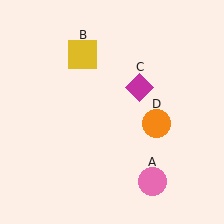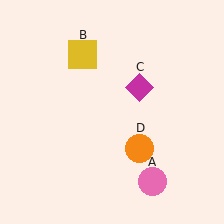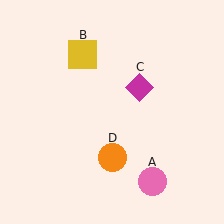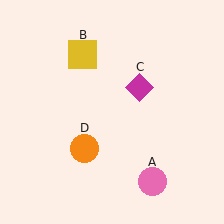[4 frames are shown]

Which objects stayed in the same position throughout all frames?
Pink circle (object A) and yellow square (object B) and magenta diamond (object C) remained stationary.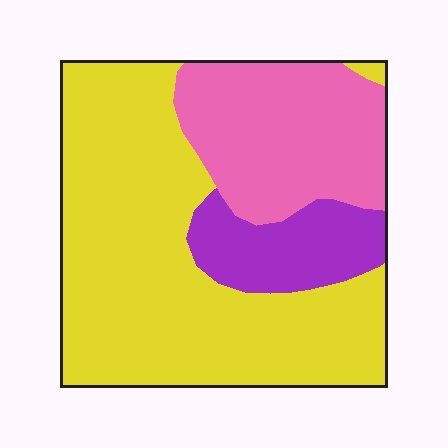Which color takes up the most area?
Yellow, at roughly 60%.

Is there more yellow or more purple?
Yellow.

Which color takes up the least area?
Purple, at roughly 15%.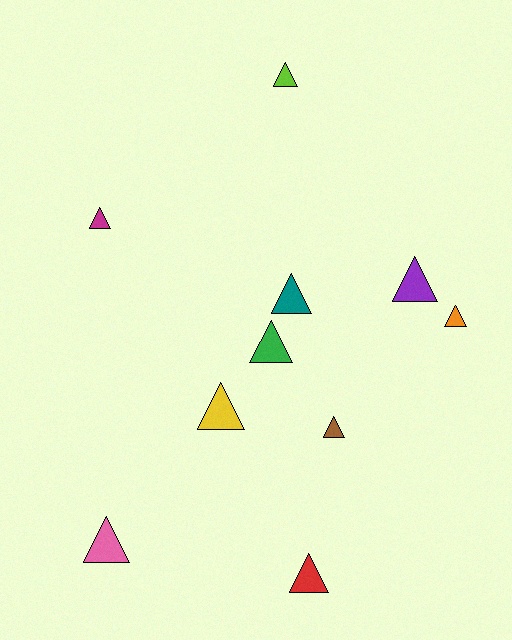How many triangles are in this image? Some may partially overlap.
There are 10 triangles.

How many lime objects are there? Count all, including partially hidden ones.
There is 1 lime object.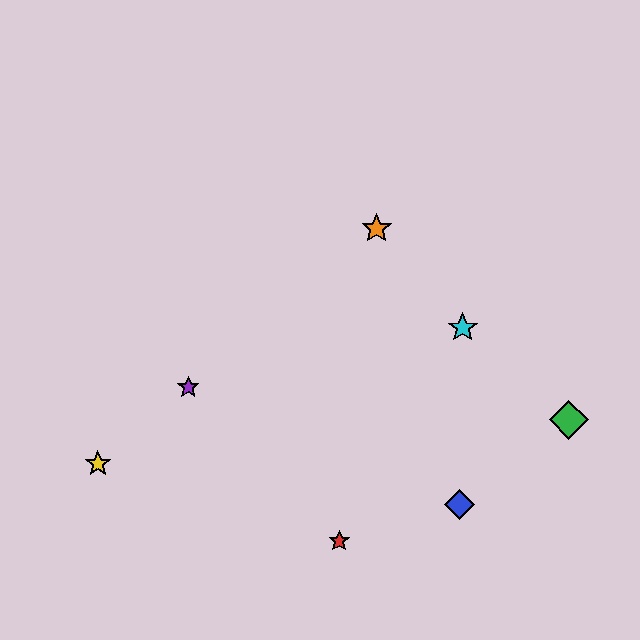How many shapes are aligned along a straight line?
3 shapes (the yellow star, the purple star, the orange star) are aligned along a straight line.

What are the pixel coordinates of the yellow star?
The yellow star is at (98, 464).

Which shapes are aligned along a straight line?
The yellow star, the purple star, the orange star are aligned along a straight line.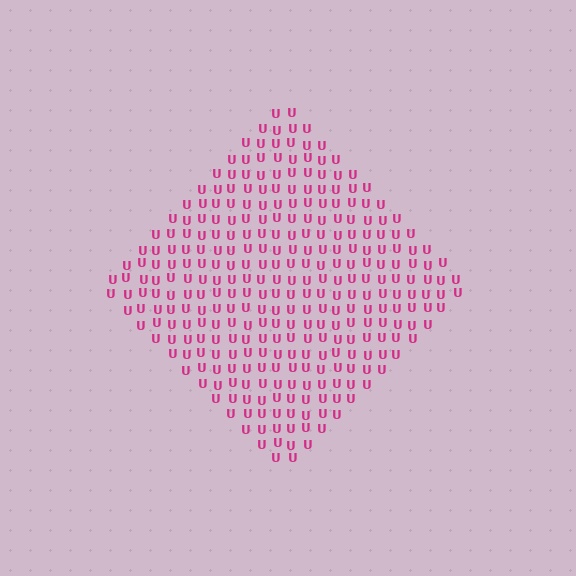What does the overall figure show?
The overall figure shows a diamond.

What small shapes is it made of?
It is made of small letter U's.